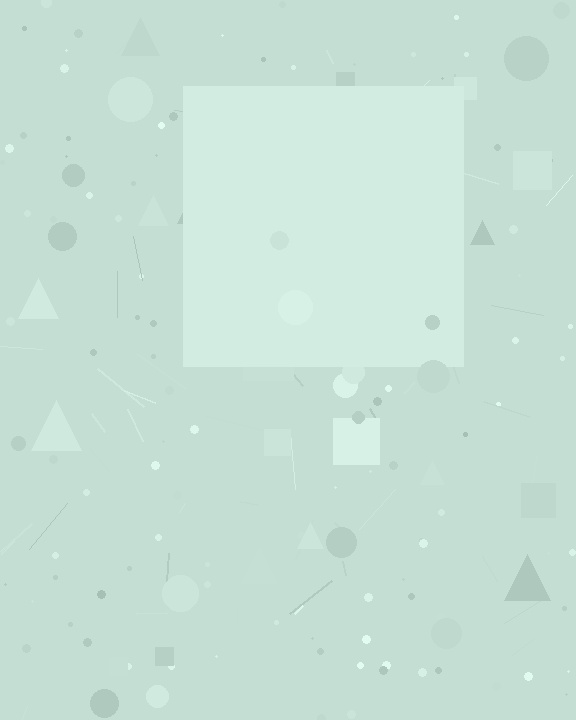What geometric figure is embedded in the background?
A square is embedded in the background.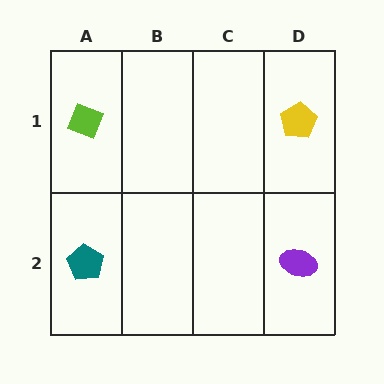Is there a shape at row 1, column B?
No, that cell is empty.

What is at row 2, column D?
A purple ellipse.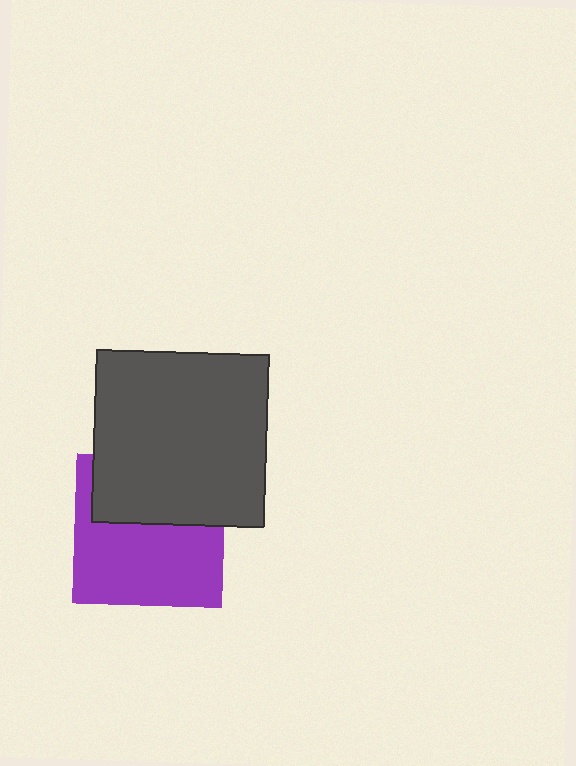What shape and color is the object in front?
The object in front is a dark gray square.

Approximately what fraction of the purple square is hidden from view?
Roughly 42% of the purple square is hidden behind the dark gray square.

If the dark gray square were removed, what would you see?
You would see the complete purple square.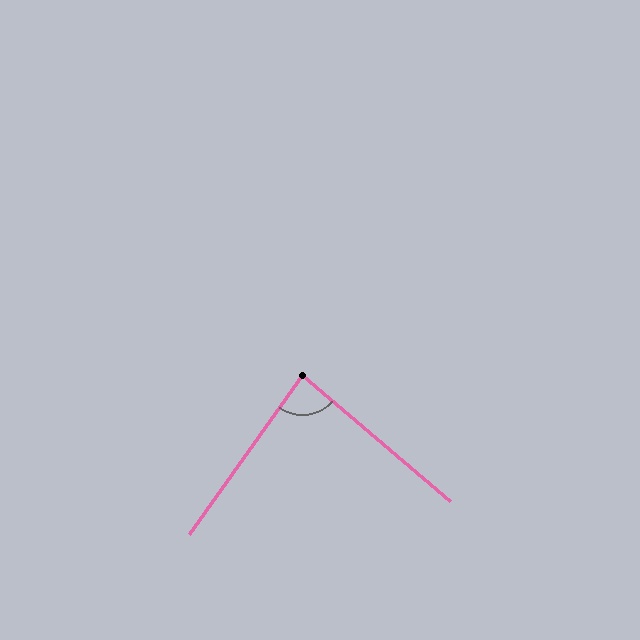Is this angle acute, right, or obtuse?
It is approximately a right angle.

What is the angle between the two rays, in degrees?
Approximately 85 degrees.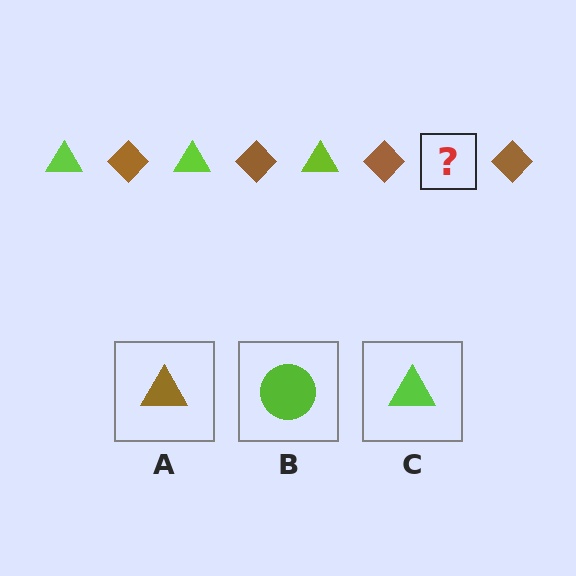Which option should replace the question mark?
Option C.